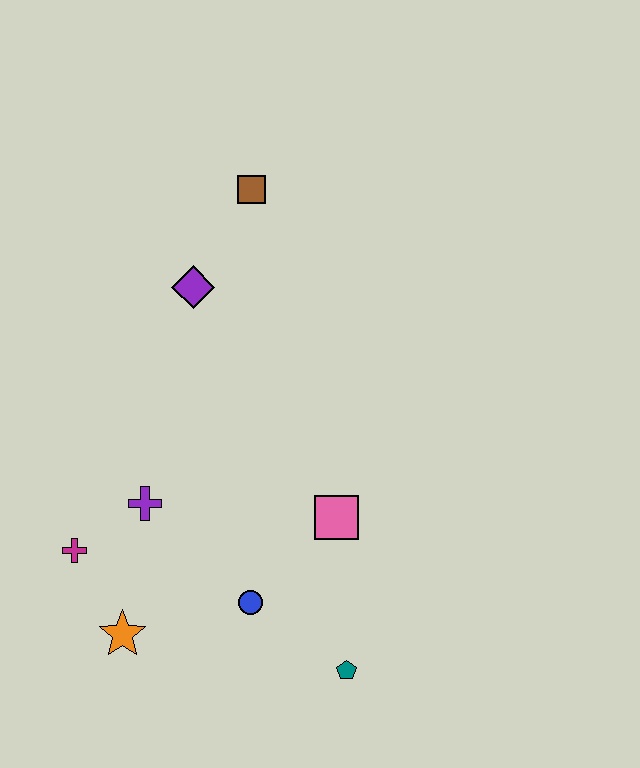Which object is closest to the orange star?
The magenta cross is closest to the orange star.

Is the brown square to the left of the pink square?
Yes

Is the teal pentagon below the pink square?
Yes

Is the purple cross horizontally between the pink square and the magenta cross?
Yes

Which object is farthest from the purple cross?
The brown square is farthest from the purple cross.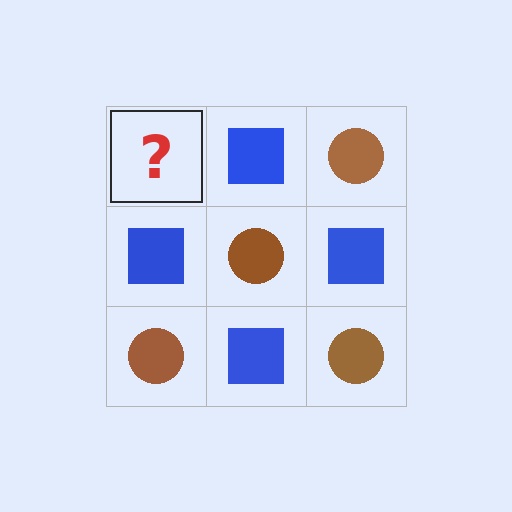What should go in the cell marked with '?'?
The missing cell should contain a brown circle.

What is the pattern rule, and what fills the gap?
The rule is that it alternates brown circle and blue square in a checkerboard pattern. The gap should be filled with a brown circle.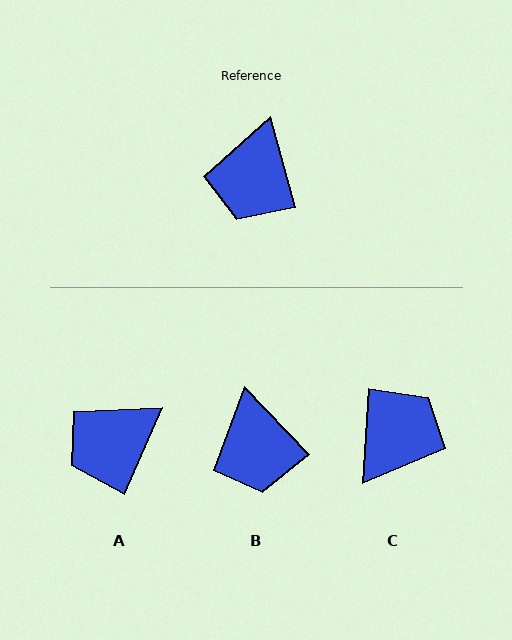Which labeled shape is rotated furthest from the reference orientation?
C, about 161 degrees away.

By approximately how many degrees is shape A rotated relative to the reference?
Approximately 40 degrees clockwise.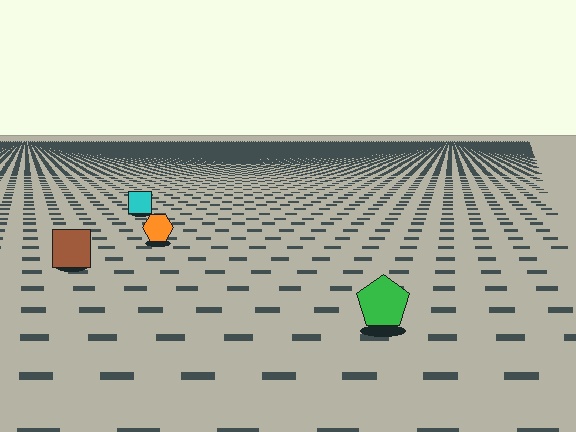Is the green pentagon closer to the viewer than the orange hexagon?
Yes. The green pentagon is closer — you can tell from the texture gradient: the ground texture is coarser near it.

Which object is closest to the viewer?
The green pentagon is closest. The texture marks near it are larger and more spread out.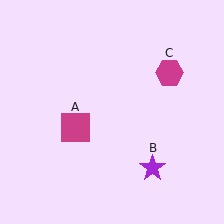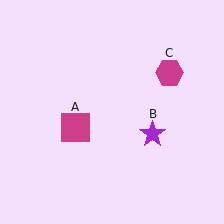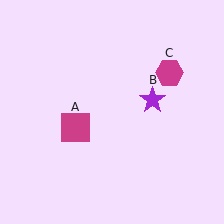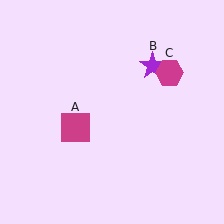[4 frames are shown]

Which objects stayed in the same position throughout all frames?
Magenta square (object A) and magenta hexagon (object C) remained stationary.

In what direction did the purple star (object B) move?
The purple star (object B) moved up.